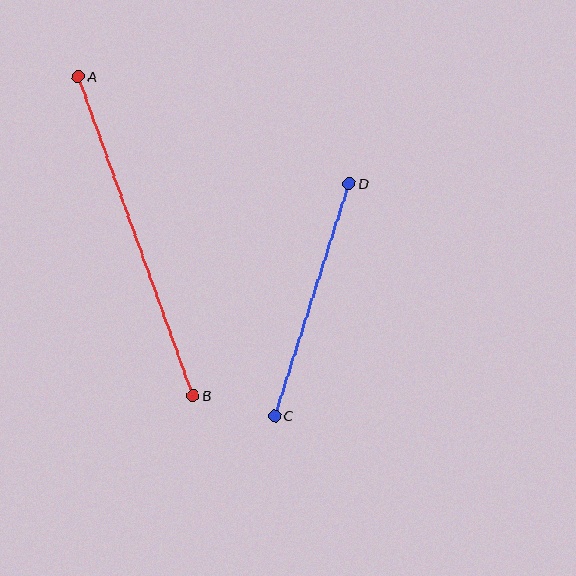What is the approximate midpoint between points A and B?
The midpoint is at approximately (136, 236) pixels.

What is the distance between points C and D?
The distance is approximately 244 pixels.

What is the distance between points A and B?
The distance is approximately 340 pixels.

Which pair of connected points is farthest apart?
Points A and B are farthest apart.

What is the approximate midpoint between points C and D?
The midpoint is at approximately (312, 299) pixels.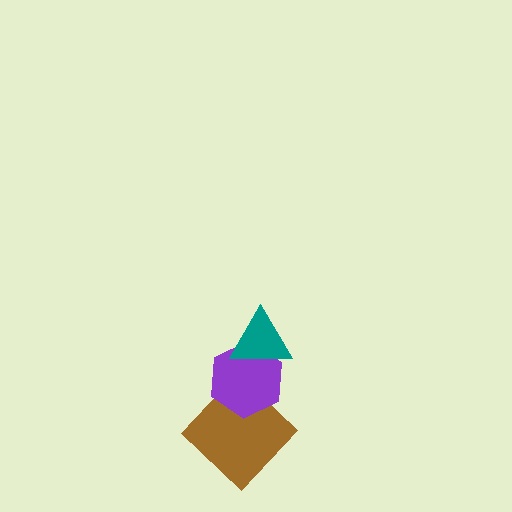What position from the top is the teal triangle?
The teal triangle is 1st from the top.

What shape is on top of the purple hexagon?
The teal triangle is on top of the purple hexagon.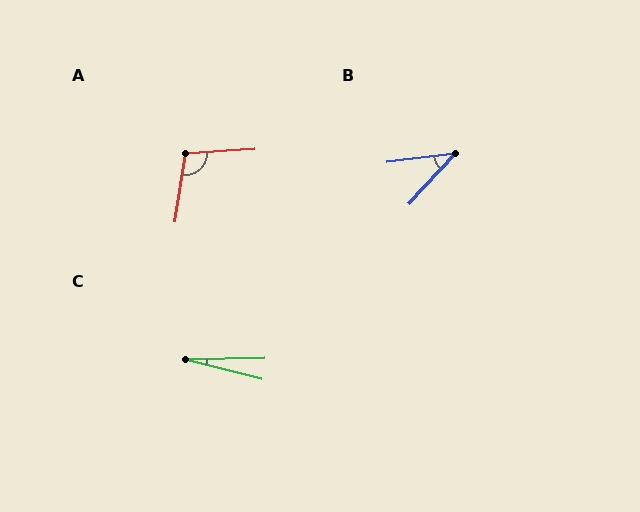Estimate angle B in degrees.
Approximately 41 degrees.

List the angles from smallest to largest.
C (16°), B (41°), A (102°).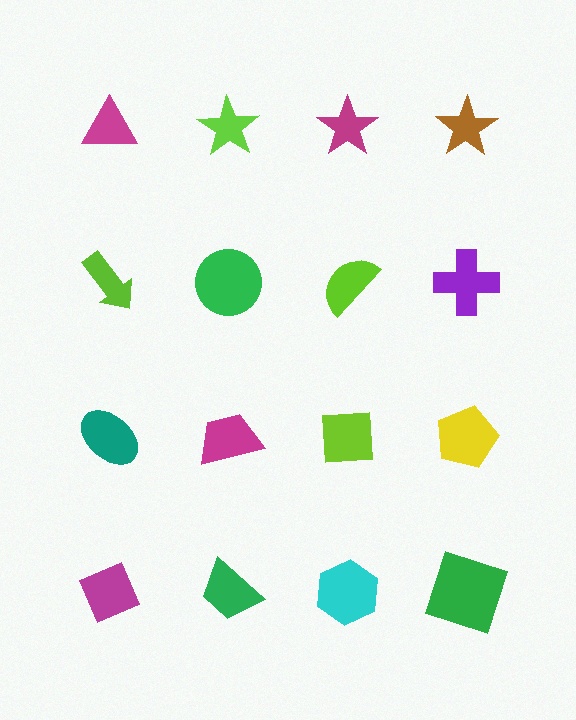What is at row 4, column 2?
A green trapezoid.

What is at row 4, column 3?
A cyan hexagon.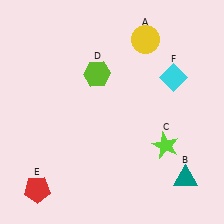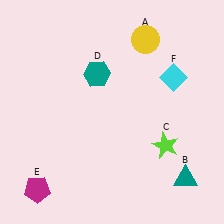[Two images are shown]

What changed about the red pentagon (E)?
In Image 1, E is red. In Image 2, it changed to magenta.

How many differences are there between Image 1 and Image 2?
There are 2 differences between the two images.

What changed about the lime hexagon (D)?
In Image 1, D is lime. In Image 2, it changed to teal.